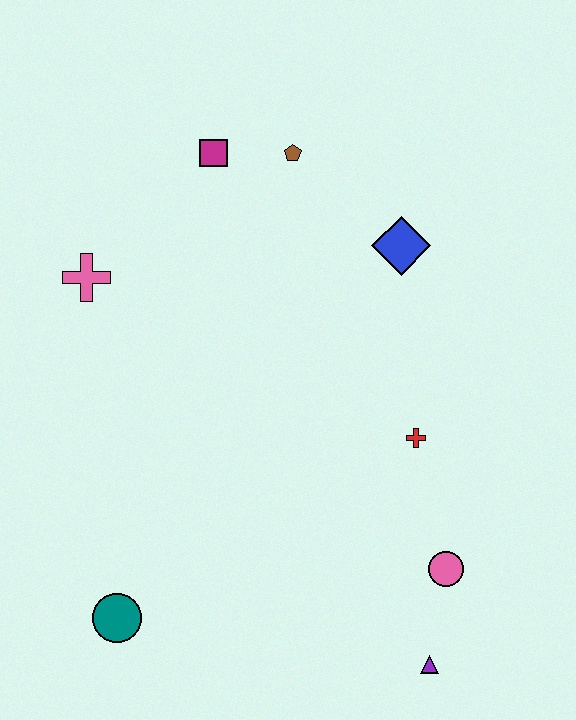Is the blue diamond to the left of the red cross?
Yes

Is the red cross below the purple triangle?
No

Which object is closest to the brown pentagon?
The magenta square is closest to the brown pentagon.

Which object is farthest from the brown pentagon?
The purple triangle is farthest from the brown pentagon.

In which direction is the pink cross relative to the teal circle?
The pink cross is above the teal circle.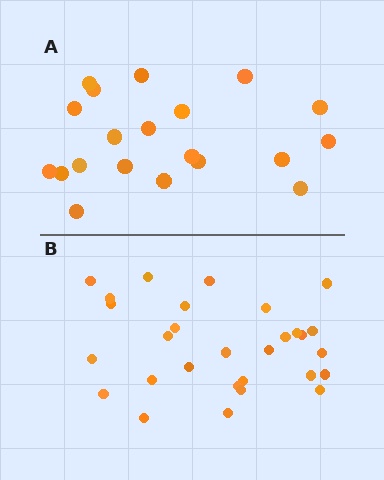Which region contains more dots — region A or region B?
Region B (the bottom region) has more dots.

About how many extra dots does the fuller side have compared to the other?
Region B has roughly 8 or so more dots than region A.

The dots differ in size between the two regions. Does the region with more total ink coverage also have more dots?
No. Region A has more total ink coverage because its dots are larger, but region B actually contains more individual dots. Total area can be misleading — the number of items is what matters here.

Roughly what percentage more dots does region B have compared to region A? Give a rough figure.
About 45% more.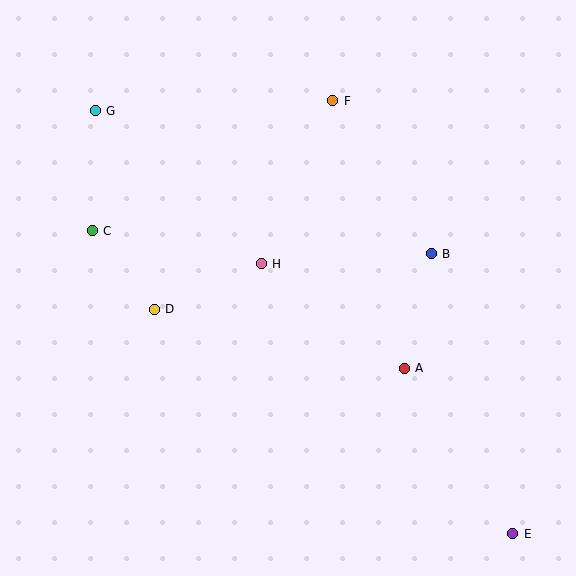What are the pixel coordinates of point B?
Point B is at (431, 254).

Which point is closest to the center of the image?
Point H at (261, 264) is closest to the center.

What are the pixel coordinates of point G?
Point G is at (95, 111).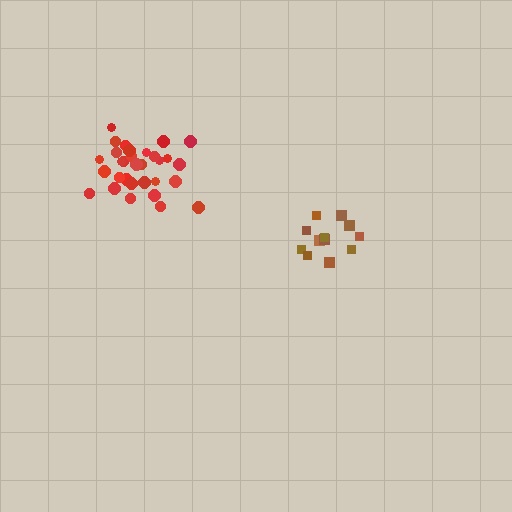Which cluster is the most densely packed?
Red.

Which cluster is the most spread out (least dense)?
Brown.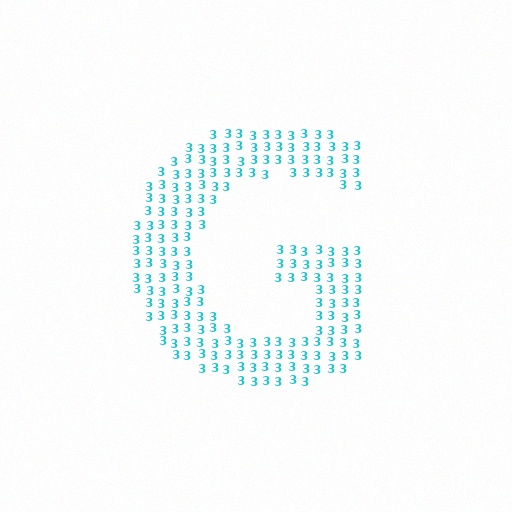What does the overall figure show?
The overall figure shows the letter G.